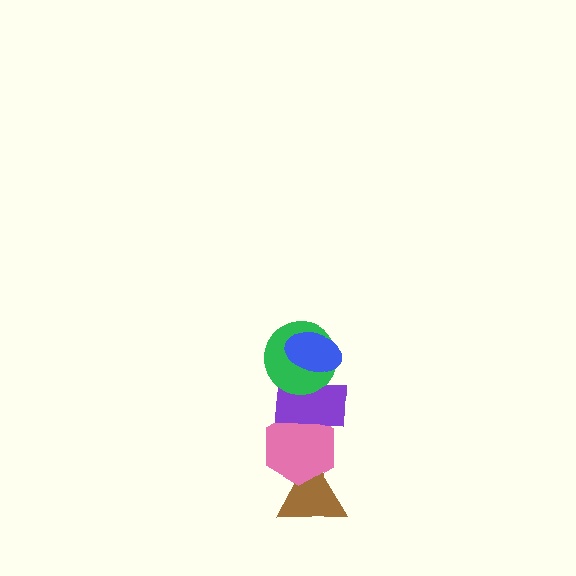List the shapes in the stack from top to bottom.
From top to bottom: the blue ellipse, the green circle, the purple rectangle, the pink hexagon, the brown triangle.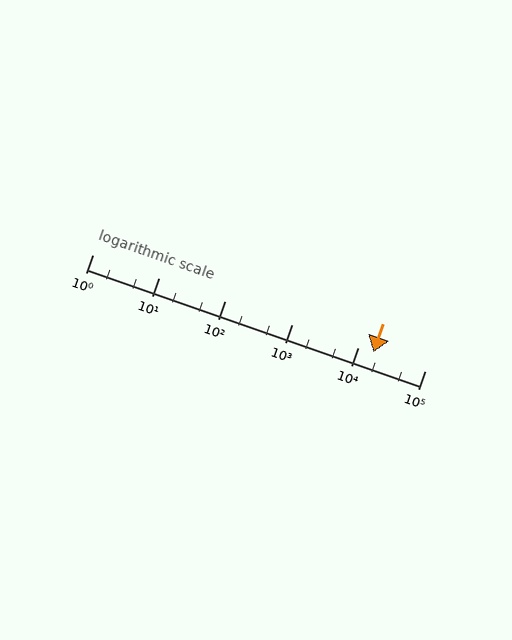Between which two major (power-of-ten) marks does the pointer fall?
The pointer is between 10000 and 100000.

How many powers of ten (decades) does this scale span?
The scale spans 5 decades, from 1 to 100000.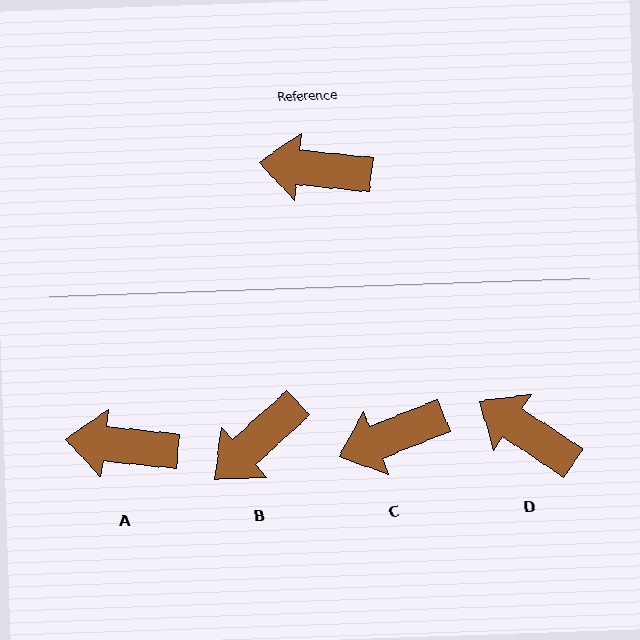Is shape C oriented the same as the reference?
No, it is off by about 28 degrees.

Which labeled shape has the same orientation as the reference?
A.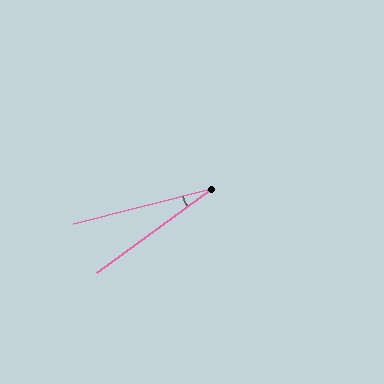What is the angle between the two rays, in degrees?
Approximately 22 degrees.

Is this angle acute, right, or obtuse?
It is acute.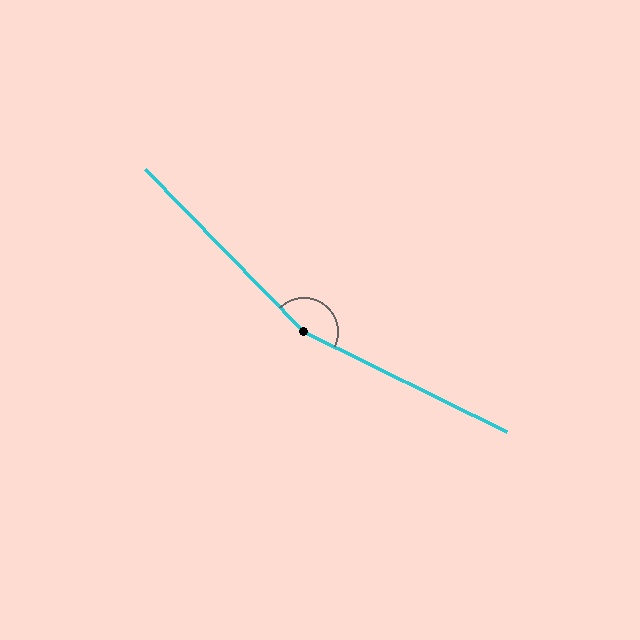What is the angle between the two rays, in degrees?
Approximately 161 degrees.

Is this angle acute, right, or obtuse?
It is obtuse.